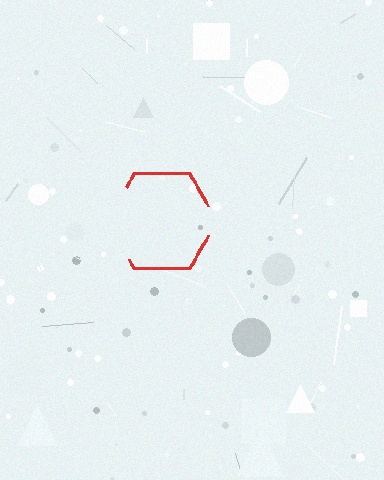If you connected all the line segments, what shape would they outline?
They would outline a hexagon.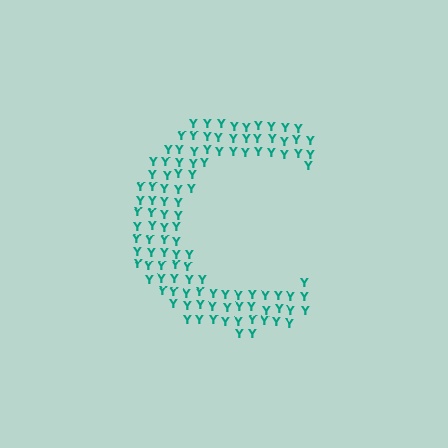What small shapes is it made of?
It is made of small letter Y's.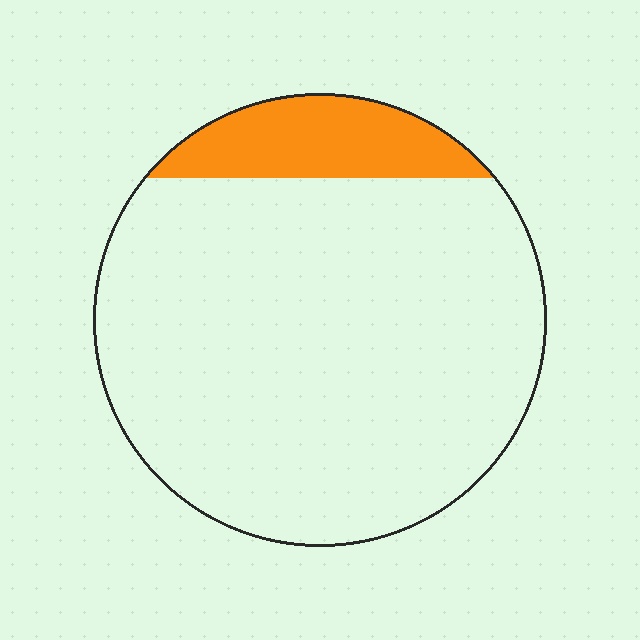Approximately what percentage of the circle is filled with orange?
Approximately 15%.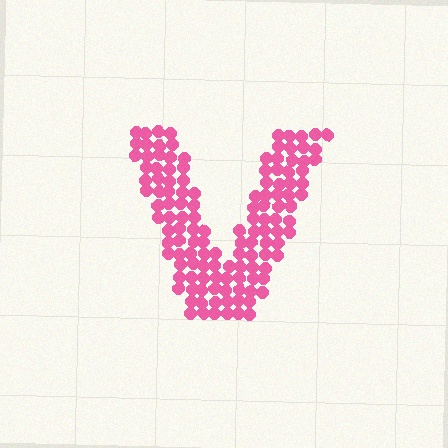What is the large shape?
The large shape is the letter V.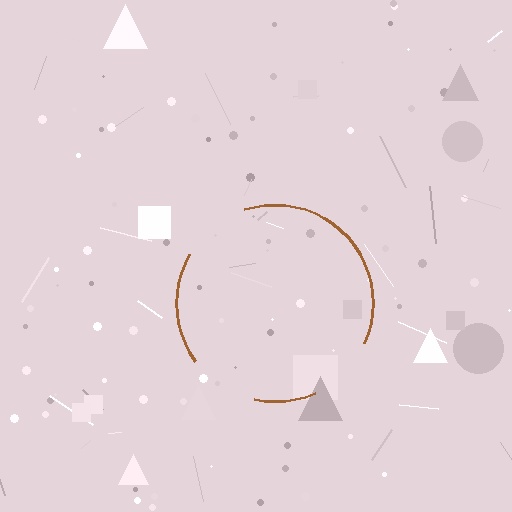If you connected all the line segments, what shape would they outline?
They would outline a circle.